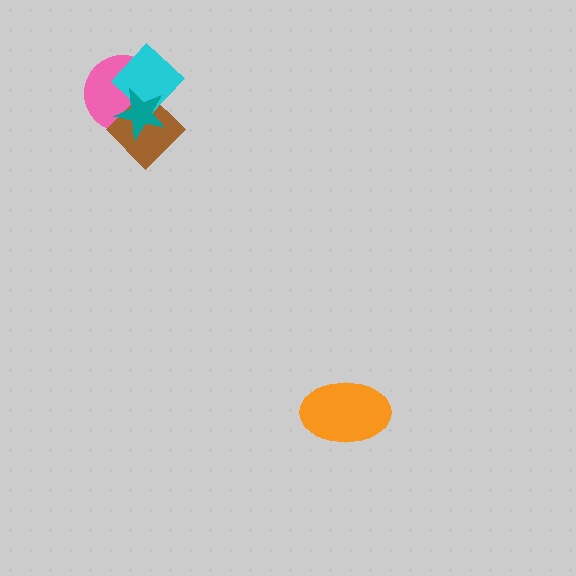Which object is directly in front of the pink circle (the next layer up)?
The brown diamond is directly in front of the pink circle.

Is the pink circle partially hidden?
Yes, it is partially covered by another shape.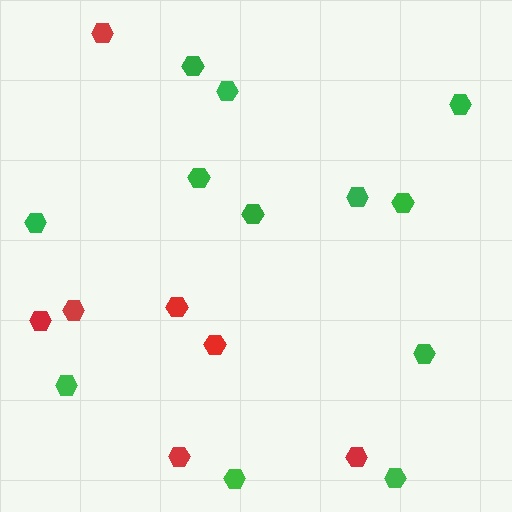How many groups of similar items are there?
There are 2 groups: one group of red hexagons (7) and one group of green hexagons (12).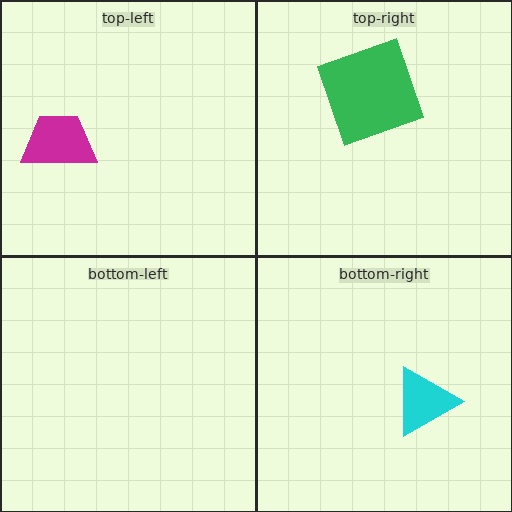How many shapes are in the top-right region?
1.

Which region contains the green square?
The top-right region.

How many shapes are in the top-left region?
1.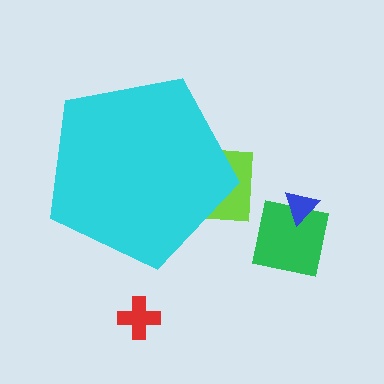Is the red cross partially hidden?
No, the red cross is fully visible.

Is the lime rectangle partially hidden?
Yes, the lime rectangle is partially hidden behind the cyan pentagon.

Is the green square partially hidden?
No, the green square is fully visible.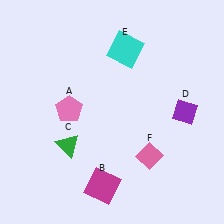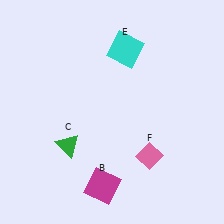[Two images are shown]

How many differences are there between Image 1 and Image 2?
There are 2 differences between the two images.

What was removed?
The purple diamond (D), the pink pentagon (A) were removed in Image 2.